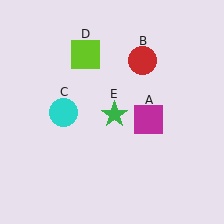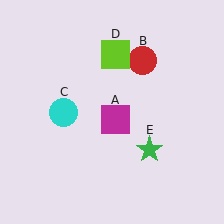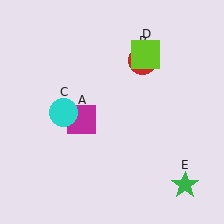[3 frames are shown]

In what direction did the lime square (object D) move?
The lime square (object D) moved right.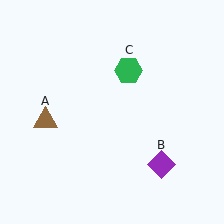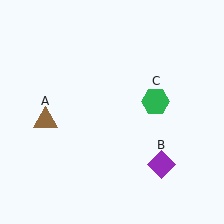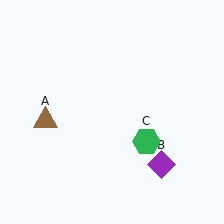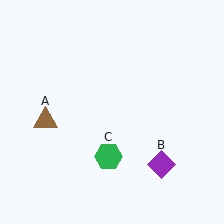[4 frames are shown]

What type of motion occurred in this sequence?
The green hexagon (object C) rotated clockwise around the center of the scene.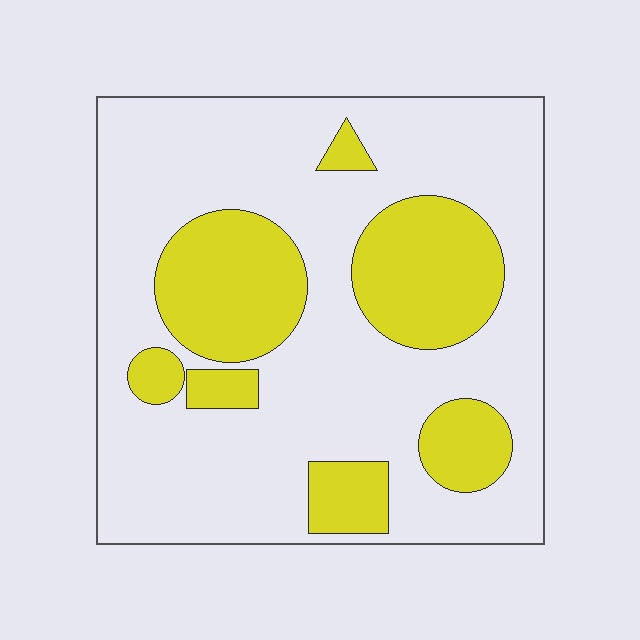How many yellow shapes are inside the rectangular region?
7.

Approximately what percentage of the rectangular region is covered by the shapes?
Approximately 30%.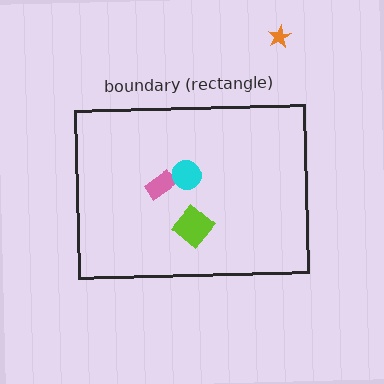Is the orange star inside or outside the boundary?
Outside.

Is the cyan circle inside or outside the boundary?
Inside.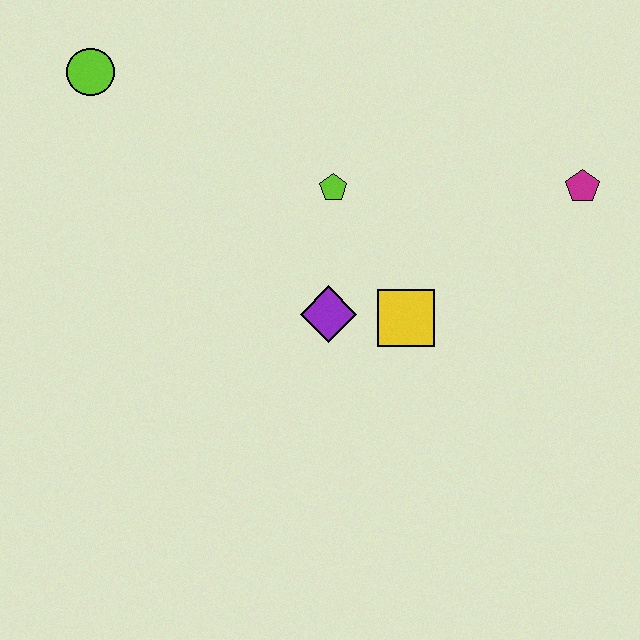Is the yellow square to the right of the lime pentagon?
Yes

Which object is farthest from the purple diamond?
The lime circle is farthest from the purple diamond.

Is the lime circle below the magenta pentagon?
No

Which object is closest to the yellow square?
The purple diamond is closest to the yellow square.